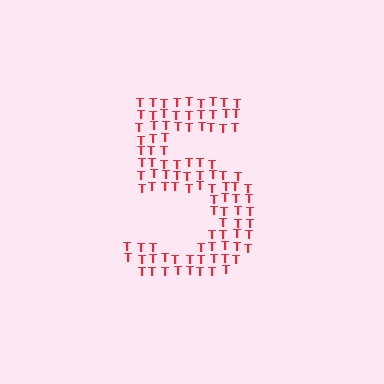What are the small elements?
The small elements are letter T's.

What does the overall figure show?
The overall figure shows the digit 5.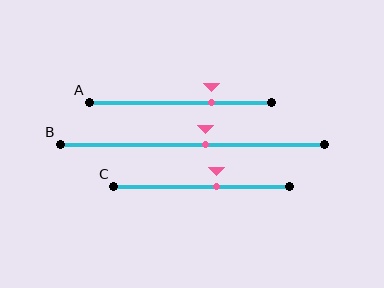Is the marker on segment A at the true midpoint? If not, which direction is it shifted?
No, the marker on segment A is shifted to the right by about 17% of the segment length.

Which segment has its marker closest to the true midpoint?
Segment B has its marker closest to the true midpoint.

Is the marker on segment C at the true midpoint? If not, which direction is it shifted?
No, the marker on segment C is shifted to the right by about 8% of the segment length.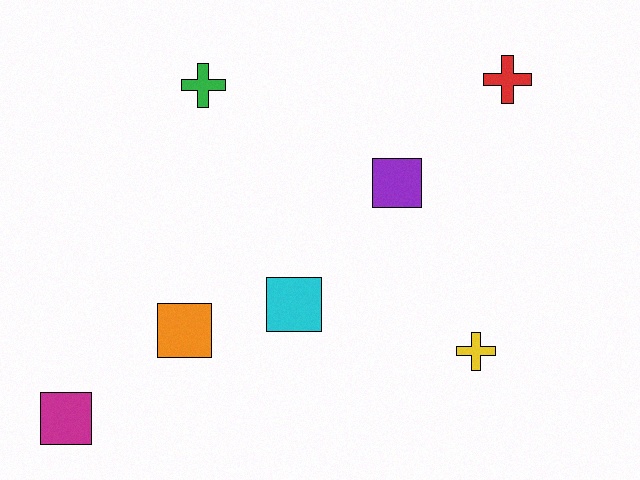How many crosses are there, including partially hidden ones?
There are 3 crosses.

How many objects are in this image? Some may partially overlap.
There are 7 objects.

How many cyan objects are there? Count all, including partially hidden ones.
There is 1 cyan object.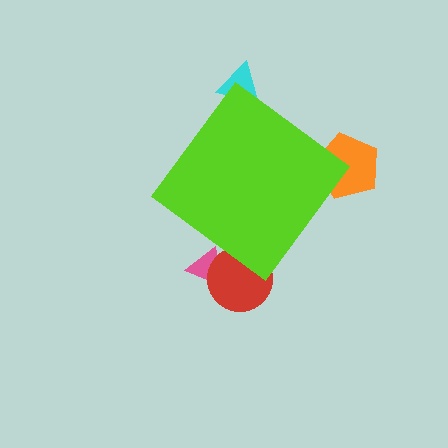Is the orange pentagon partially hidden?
Yes, the orange pentagon is partially hidden behind the lime diamond.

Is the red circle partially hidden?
Yes, the red circle is partially hidden behind the lime diamond.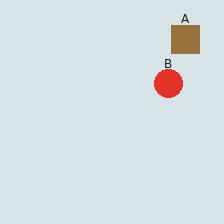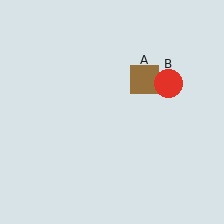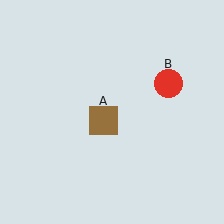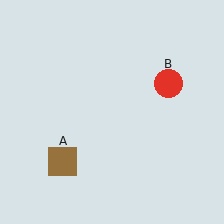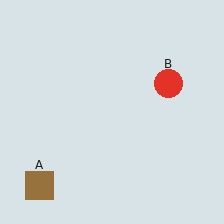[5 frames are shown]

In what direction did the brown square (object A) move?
The brown square (object A) moved down and to the left.